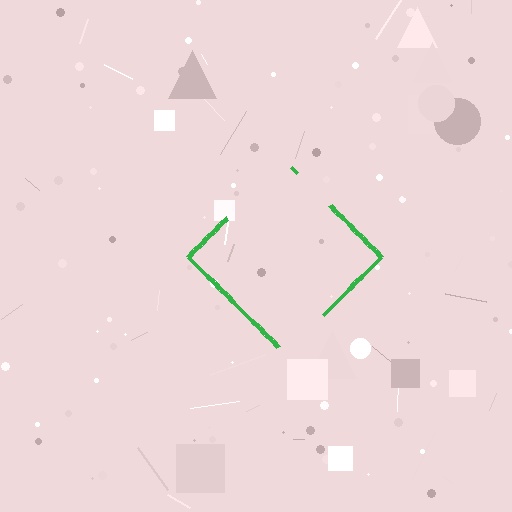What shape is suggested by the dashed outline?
The dashed outline suggests a diamond.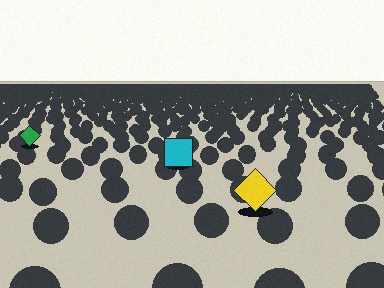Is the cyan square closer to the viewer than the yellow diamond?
No. The yellow diamond is closer — you can tell from the texture gradient: the ground texture is coarser near it.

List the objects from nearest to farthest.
From nearest to farthest: the yellow diamond, the cyan square, the green diamond.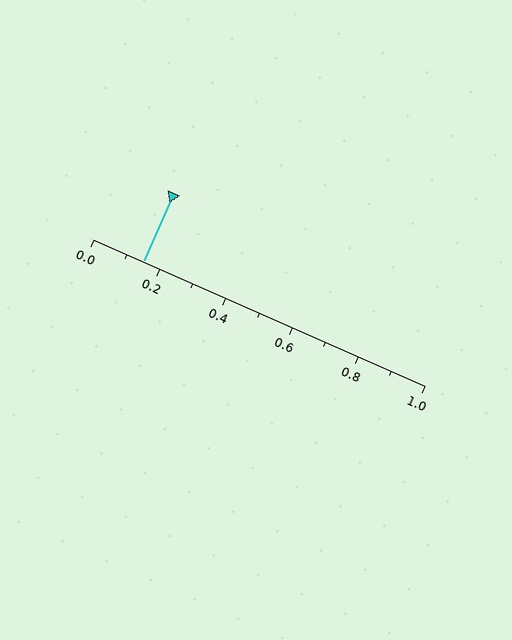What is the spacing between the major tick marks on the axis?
The major ticks are spaced 0.2 apart.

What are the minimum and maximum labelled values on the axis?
The axis runs from 0.0 to 1.0.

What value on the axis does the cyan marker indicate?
The marker indicates approximately 0.15.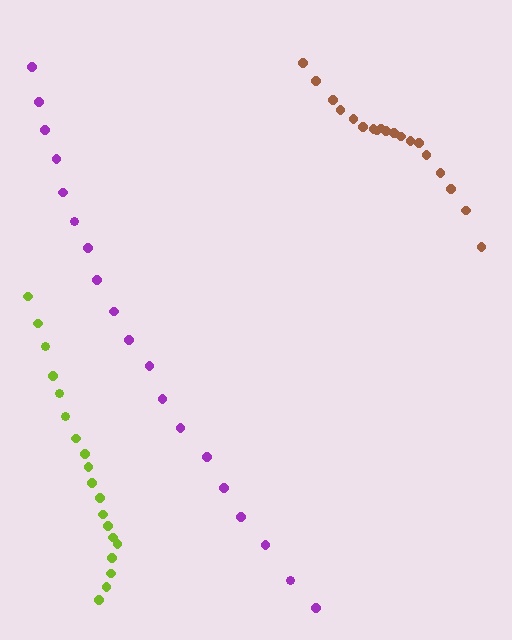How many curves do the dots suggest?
There are 3 distinct paths.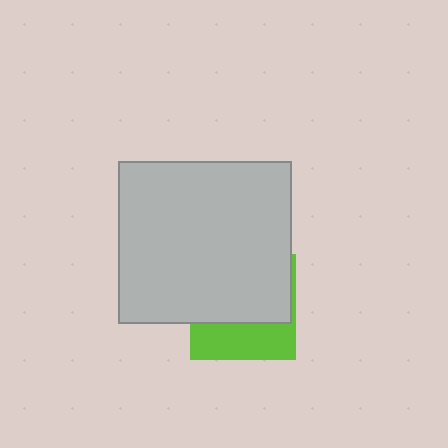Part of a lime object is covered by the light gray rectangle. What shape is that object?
It is a square.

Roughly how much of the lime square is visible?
A small part of it is visible (roughly 36%).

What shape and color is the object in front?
The object in front is a light gray rectangle.